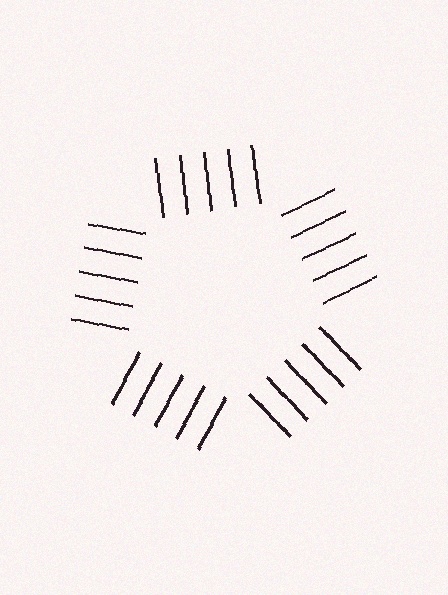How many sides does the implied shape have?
5 sides — the line-ends trace a pentagon.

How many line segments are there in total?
25 — 5 along each of the 5 edges.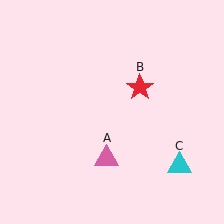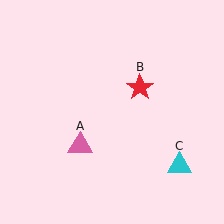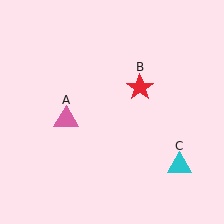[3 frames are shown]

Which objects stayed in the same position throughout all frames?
Red star (object B) and cyan triangle (object C) remained stationary.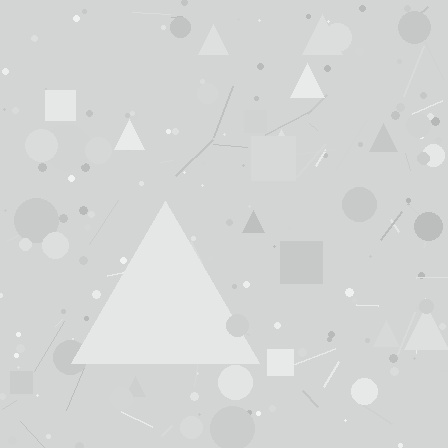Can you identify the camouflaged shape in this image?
The camouflaged shape is a triangle.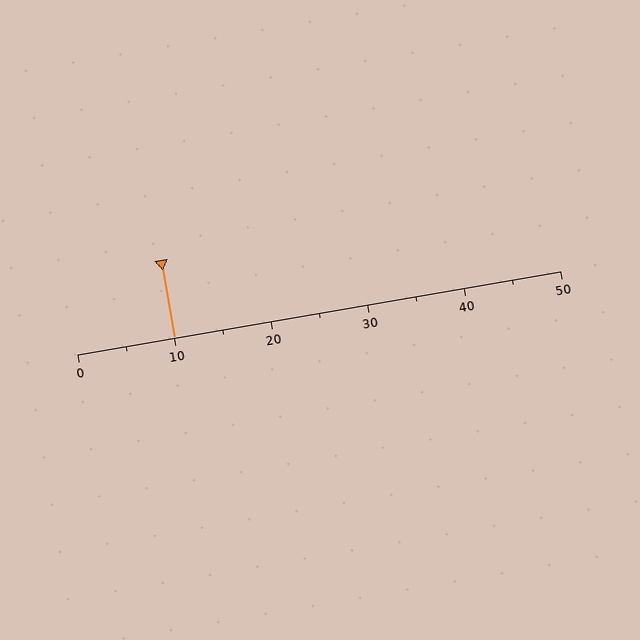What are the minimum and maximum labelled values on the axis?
The axis runs from 0 to 50.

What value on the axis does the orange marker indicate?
The marker indicates approximately 10.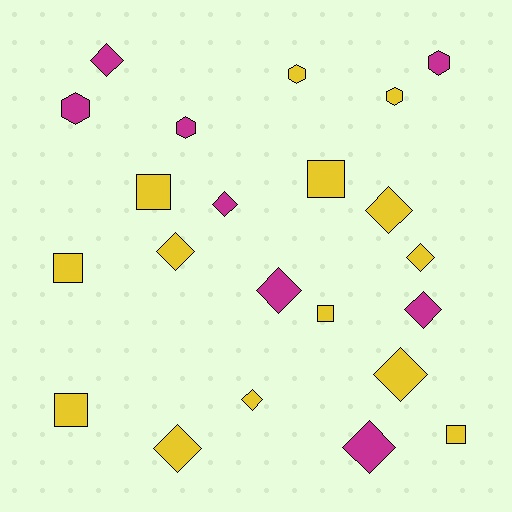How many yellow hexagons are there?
There are 2 yellow hexagons.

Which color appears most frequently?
Yellow, with 14 objects.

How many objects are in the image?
There are 22 objects.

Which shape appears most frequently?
Diamond, with 11 objects.